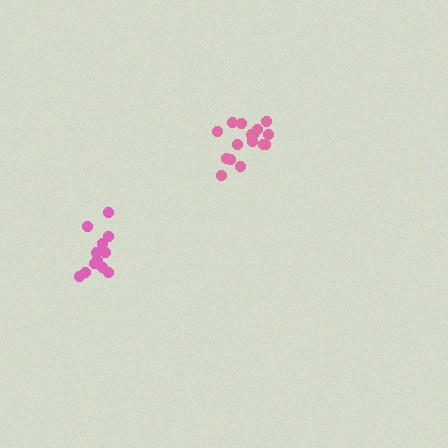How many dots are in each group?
Group 1: 12 dots, Group 2: 16 dots (28 total).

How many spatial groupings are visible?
There are 2 spatial groupings.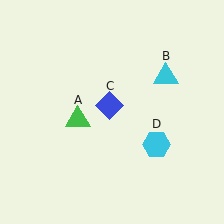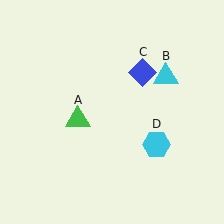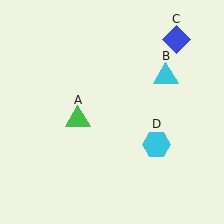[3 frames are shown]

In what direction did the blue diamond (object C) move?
The blue diamond (object C) moved up and to the right.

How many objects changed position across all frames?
1 object changed position: blue diamond (object C).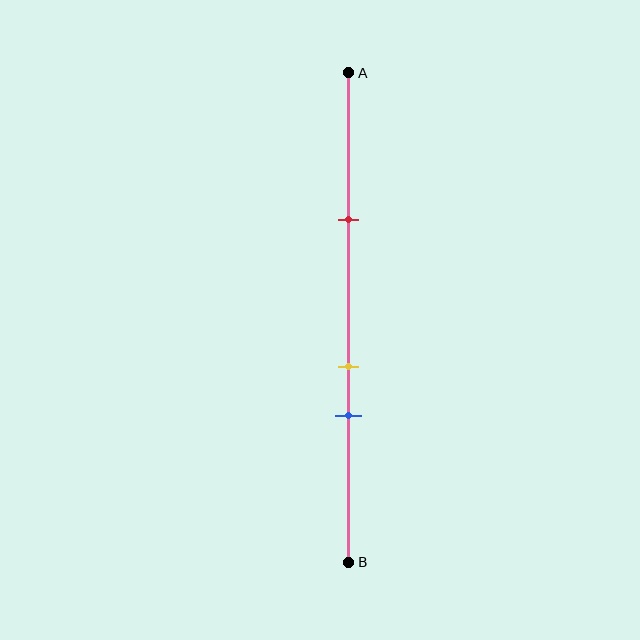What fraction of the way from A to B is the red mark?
The red mark is approximately 30% (0.3) of the way from A to B.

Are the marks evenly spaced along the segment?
No, the marks are not evenly spaced.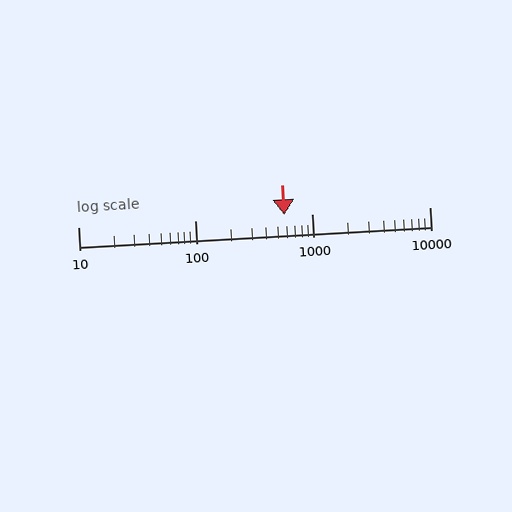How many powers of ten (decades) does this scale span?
The scale spans 3 decades, from 10 to 10000.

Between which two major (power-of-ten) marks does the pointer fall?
The pointer is between 100 and 1000.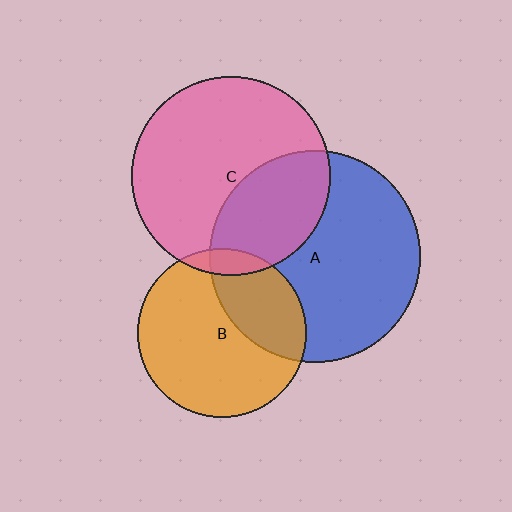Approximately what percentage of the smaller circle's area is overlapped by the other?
Approximately 35%.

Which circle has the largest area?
Circle A (blue).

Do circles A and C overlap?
Yes.